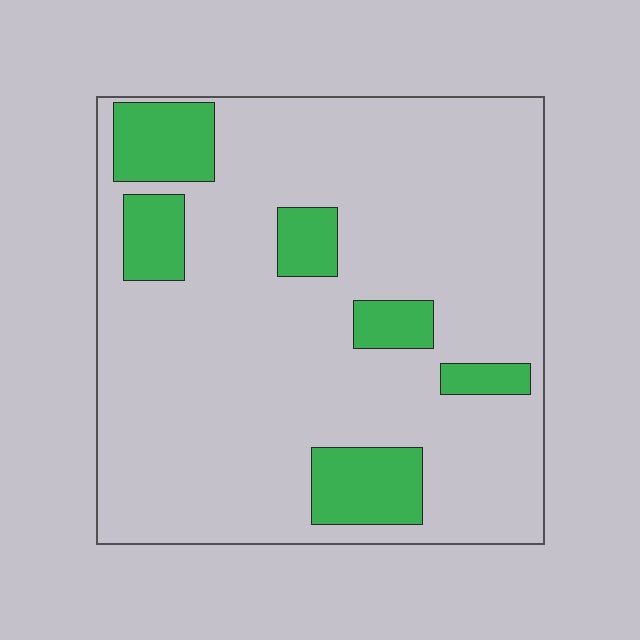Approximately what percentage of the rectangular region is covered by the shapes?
Approximately 15%.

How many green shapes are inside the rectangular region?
6.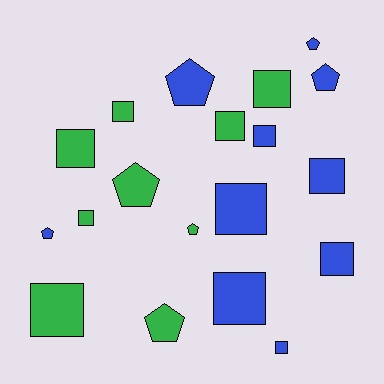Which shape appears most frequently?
Square, with 12 objects.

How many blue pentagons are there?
There are 4 blue pentagons.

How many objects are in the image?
There are 19 objects.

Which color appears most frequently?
Blue, with 10 objects.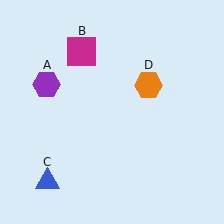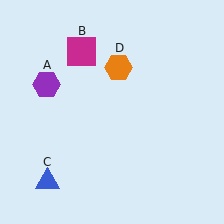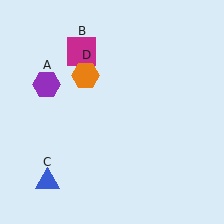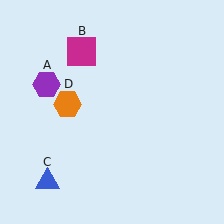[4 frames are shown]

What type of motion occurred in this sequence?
The orange hexagon (object D) rotated counterclockwise around the center of the scene.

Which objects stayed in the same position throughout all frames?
Purple hexagon (object A) and magenta square (object B) and blue triangle (object C) remained stationary.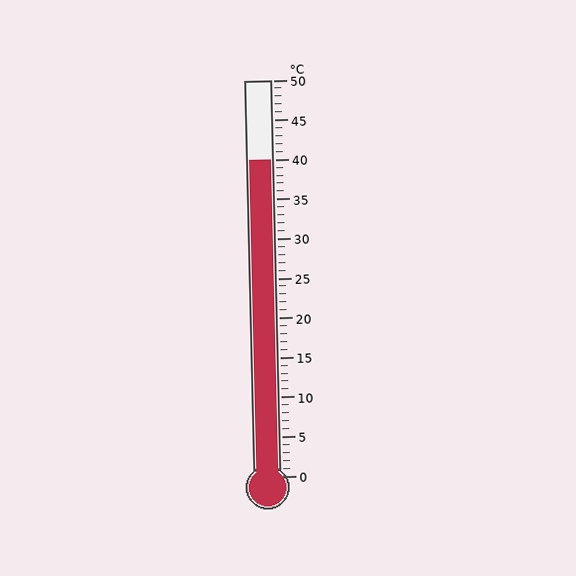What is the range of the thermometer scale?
The thermometer scale ranges from 0°C to 50°C.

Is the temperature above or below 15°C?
The temperature is above 15°C.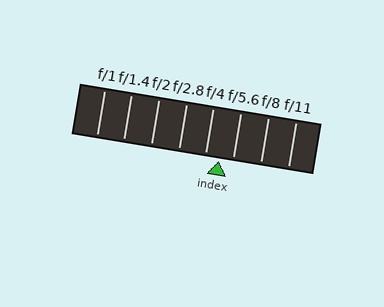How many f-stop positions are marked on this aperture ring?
There are 8 f-stop positions marked.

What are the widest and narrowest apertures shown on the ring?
The widest aperture shown is f/1 and the narrowest is f/11.